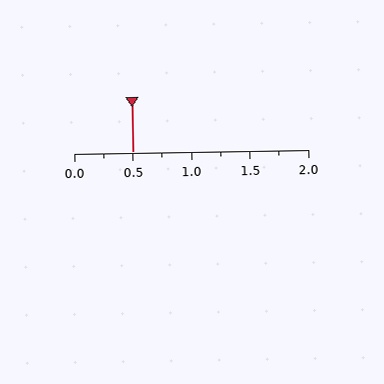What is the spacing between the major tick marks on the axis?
The major ticks are spaced 0.5 apart.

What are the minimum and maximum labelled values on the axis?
The axis runs from 0.0 to 2.0.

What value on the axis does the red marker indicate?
The marker indicates approximately 0.5.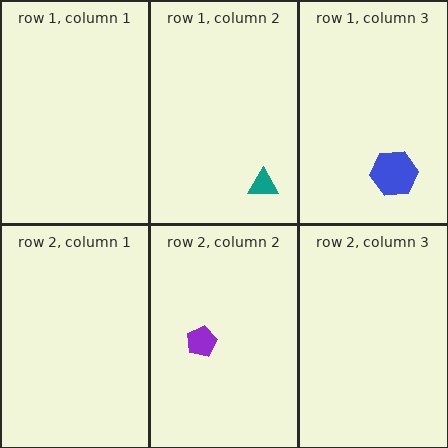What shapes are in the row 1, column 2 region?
The teal triangle.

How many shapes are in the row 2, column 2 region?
1.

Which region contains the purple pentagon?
The row 2, column 2 region.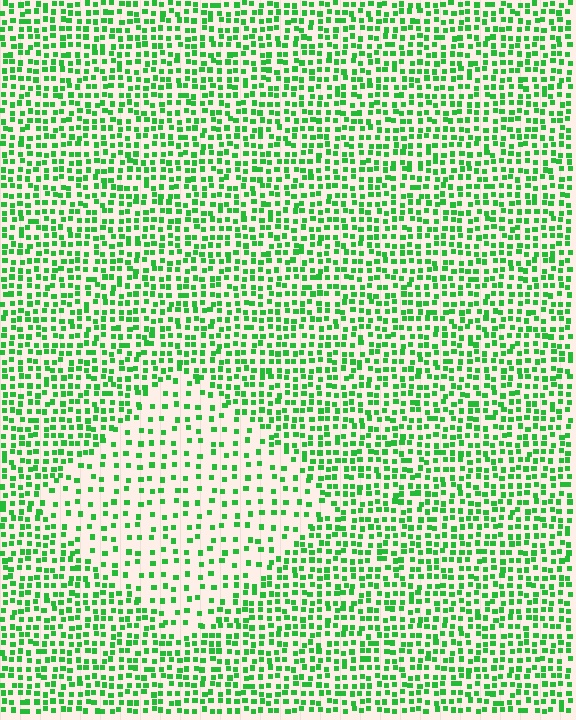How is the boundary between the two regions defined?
The boundary is defined by a change in element density (approximately 2.1x ratio). All elements are the same color, size, and shape.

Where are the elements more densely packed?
The elements are more densely packed outside the diamond boundary.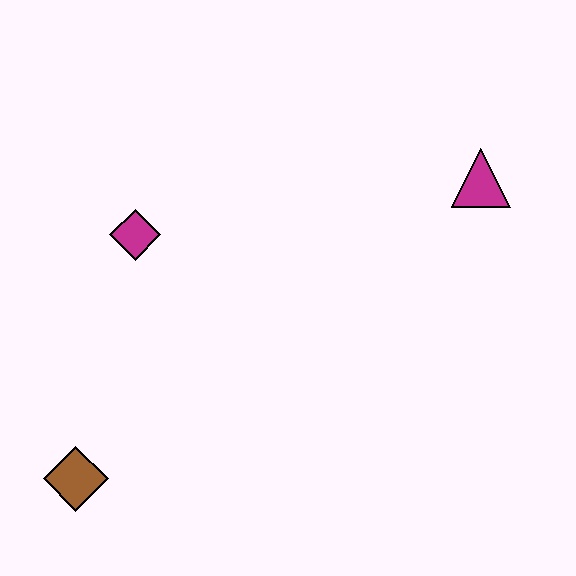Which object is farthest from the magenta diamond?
The magenta triangle is farthest from the magenta diamond.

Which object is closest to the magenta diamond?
The brown diamond is closest to the magenta diamond.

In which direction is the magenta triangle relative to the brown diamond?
The magenta triangle is to the right of the brown diamond.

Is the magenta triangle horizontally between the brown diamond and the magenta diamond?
No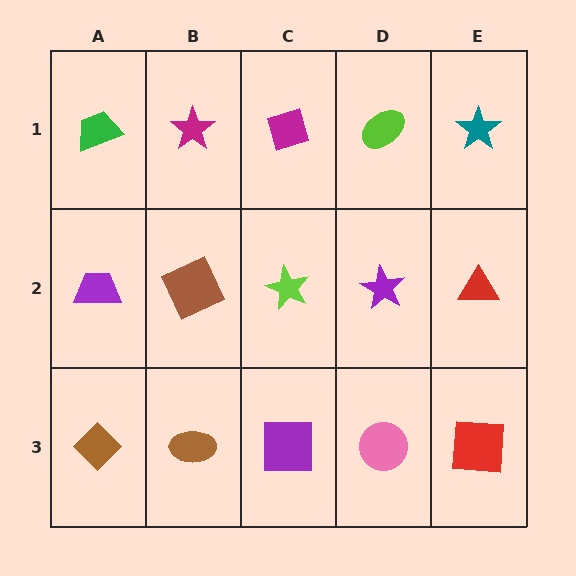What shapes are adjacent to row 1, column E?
A red triangle (row 2, column E), a lime ellipse (row 1, column D).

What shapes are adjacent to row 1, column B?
A brown square (row 2, column B), a green trapezoid (row 1, column A), a magenta diamond (row 1, column C).